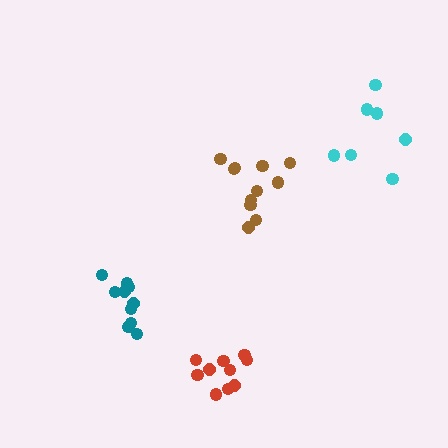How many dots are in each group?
Group 1: 10 dots, Group 2: 10 dots, Group 3: 11 dots, Group 4: 7 dots (38 total).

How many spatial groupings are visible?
There are 4 spatial groupings.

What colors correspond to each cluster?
The clusters are colored: red, teal, brown, cyan.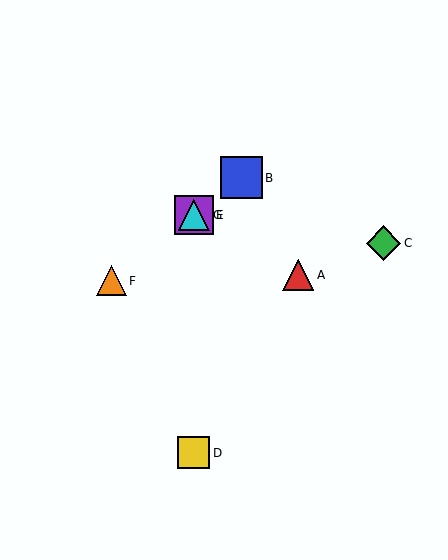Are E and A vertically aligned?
No, E is at x≈194 and A is at x≈298.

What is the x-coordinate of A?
Object A is at x≈298.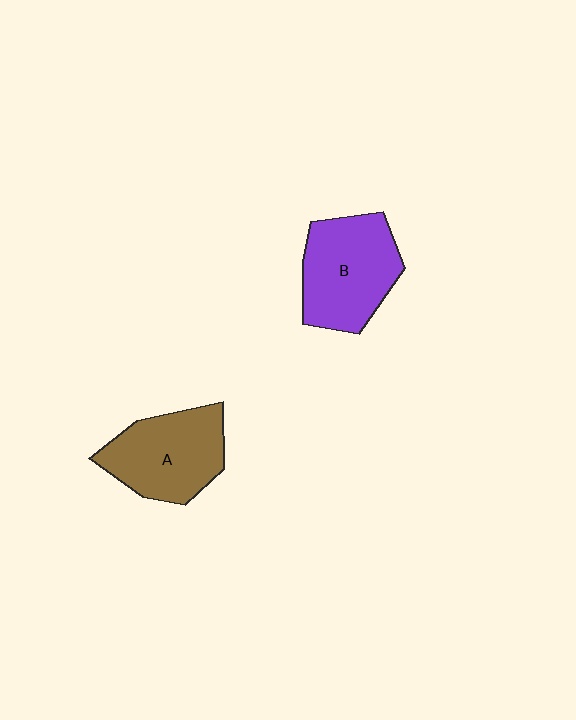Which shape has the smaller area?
Shape A (brown).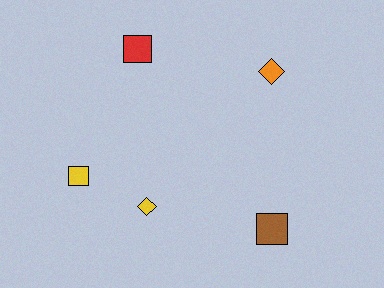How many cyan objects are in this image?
There are no cyan objects.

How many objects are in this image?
There are 5 objects.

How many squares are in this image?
There are 3 squares.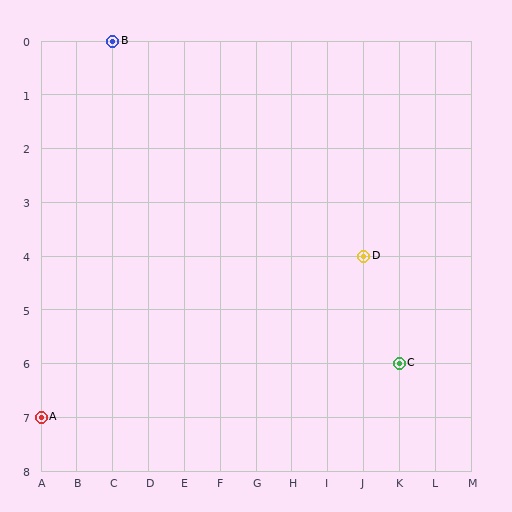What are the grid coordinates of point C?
Point C is at grid coordinates (K, 6).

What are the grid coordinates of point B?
Point B is at grid coordinates (C, 0).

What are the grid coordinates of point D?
Point D is at grid coordinates (J, 4).